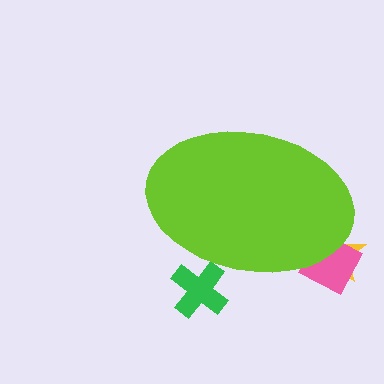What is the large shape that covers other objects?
A lime ellipse.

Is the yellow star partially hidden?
Yes, the yellow star is partially hidden behind the lime ellipse.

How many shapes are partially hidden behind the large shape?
3 shapes are partially hidden.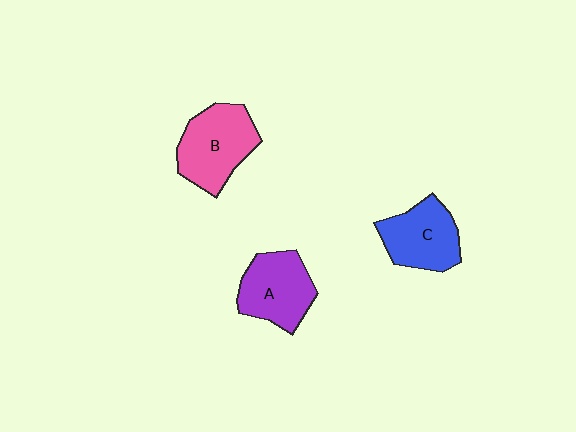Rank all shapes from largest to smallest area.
From largest to smallest: B (pink), A (purple), C (blue).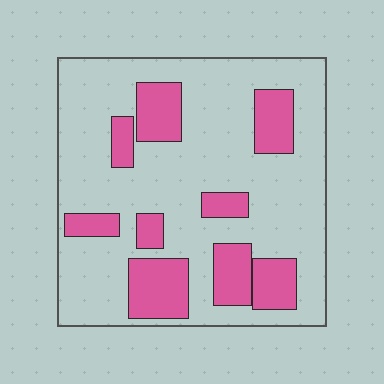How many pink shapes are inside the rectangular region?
9.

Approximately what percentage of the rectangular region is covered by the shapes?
Approximately 25%.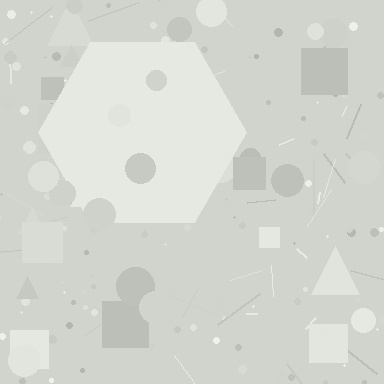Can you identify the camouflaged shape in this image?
The camouflaged shape is a hexagon.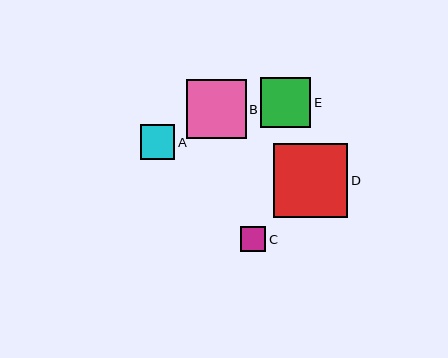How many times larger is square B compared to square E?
Square B is approximately 1.2 times the size of square E.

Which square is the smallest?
Square C is the smallest with a size of approximately 25 pixels.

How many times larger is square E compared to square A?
Square E is approximately 1.4 times the size of square A.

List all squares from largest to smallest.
From largest to smallest: D, B, E, A, C.